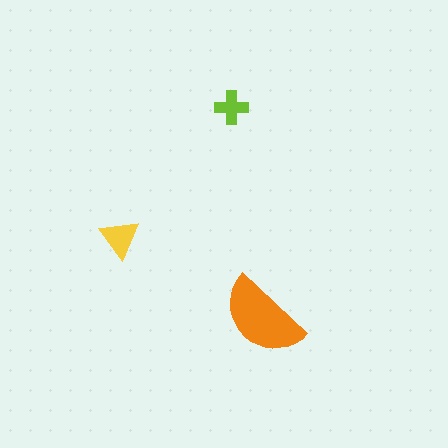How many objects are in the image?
There are 3 objects in the image.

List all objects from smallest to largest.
The lime cross, the yellow triangle, the orange semicircle.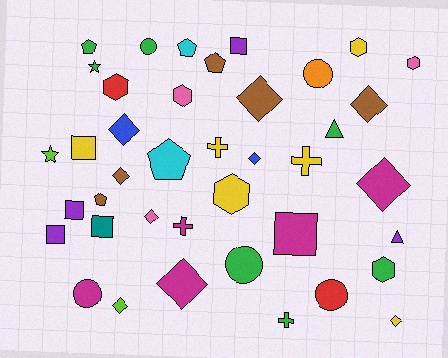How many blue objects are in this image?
There are 2 blue objects.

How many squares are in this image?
There are 6 squares.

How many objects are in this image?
There are 40 objects.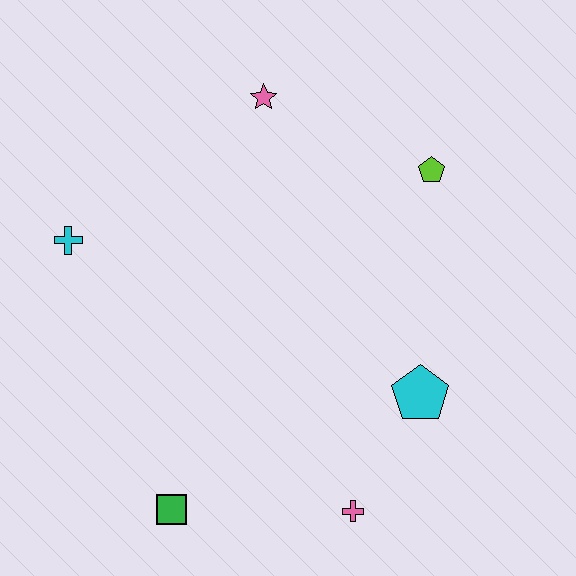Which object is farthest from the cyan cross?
The pink cross is farthest from the cyan cross.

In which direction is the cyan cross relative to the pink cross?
The cyan cross is to the left of the pink cross.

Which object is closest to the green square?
The pink cross is closest to the green square.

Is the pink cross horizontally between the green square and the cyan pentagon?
Yes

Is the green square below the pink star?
Yes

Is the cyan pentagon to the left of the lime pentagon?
Yes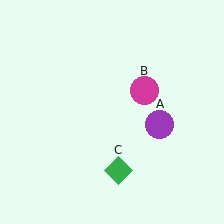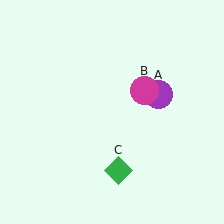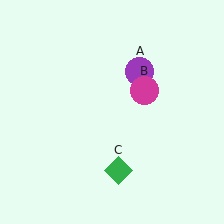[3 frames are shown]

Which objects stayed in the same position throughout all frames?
Magenta circle (object B) and green diamond (object C) remained stationary.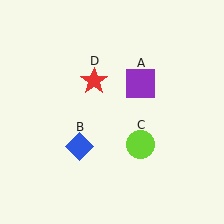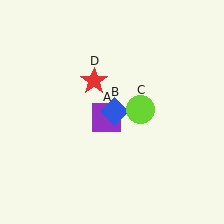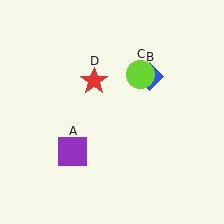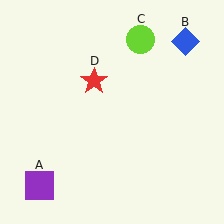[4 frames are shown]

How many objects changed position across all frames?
3 objects changed position: purple square (object A), blue diamond (object B), lime circle (object C).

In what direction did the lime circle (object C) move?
The lime circle (object C) moved up.